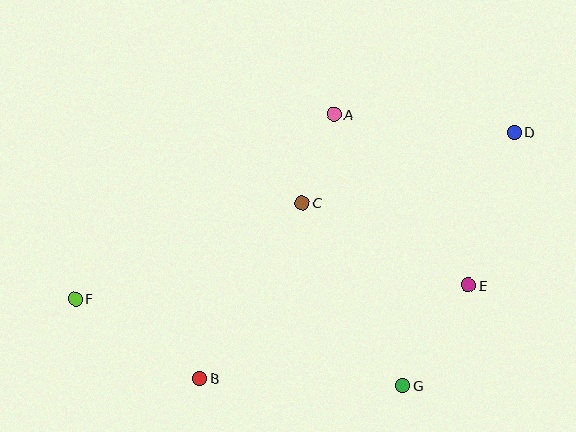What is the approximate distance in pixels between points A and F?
The distance between A and F is approximately 318 pixels.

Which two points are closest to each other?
Points A and C are closest to each other.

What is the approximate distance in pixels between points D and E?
The distance between D and E is approximately 160 pixels.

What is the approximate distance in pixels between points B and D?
The distance between B and D is approximately 399 pixels.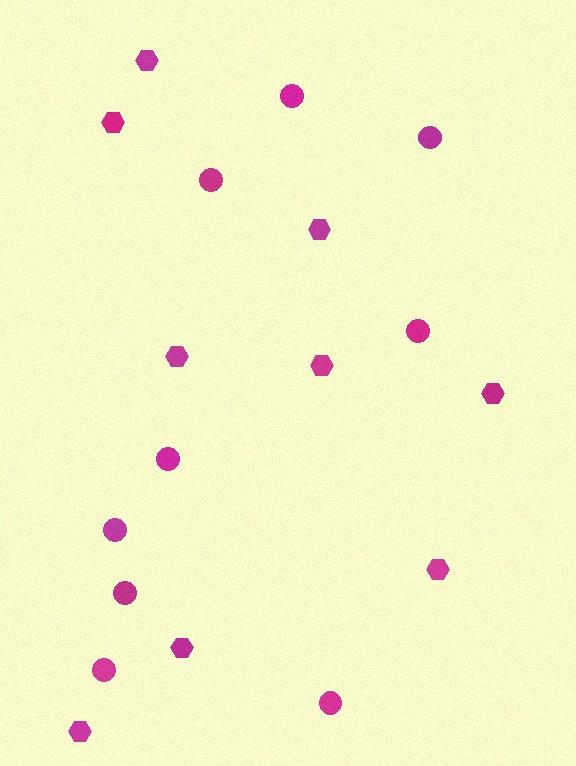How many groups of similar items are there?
There are 2 groups: one group of hexagons (9) and one group of circles (9).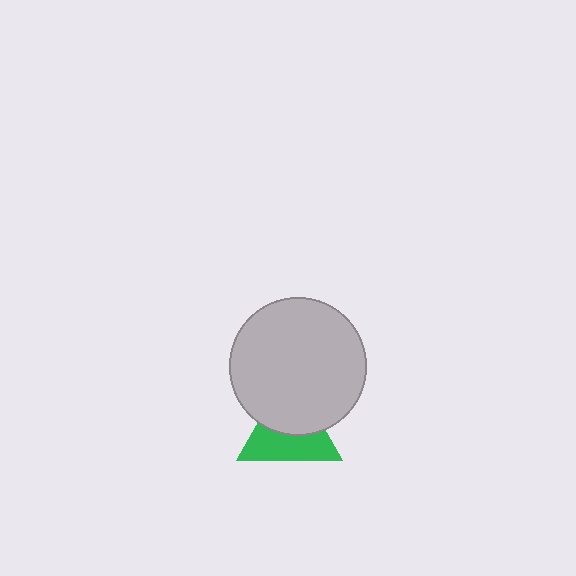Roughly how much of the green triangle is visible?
About half of it is visible (roughly 52%).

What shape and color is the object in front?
The object in front is a light gray circle.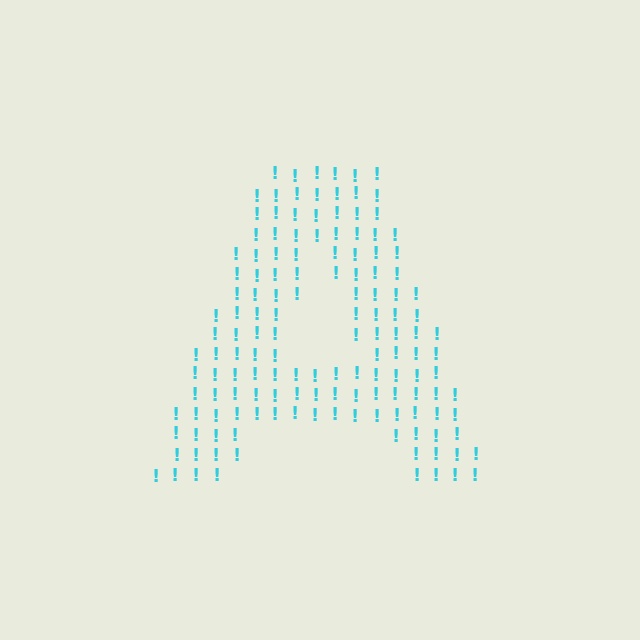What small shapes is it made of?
It is made of small exclamation marks.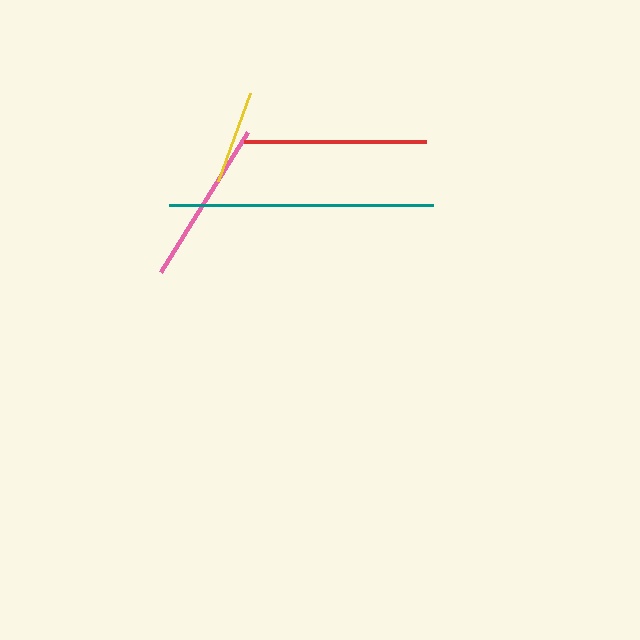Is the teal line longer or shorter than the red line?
The teal line is longer than the red line.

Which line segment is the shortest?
The yellow line is the shortest at approximately 94 pixels.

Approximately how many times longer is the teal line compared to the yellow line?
The teal line is approximately 2.8 times the length of the yellow line.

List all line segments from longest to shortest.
From longest to shortest: teal, red, pink, yellow.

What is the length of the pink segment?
The pink segment is approximately 166 pixels long.